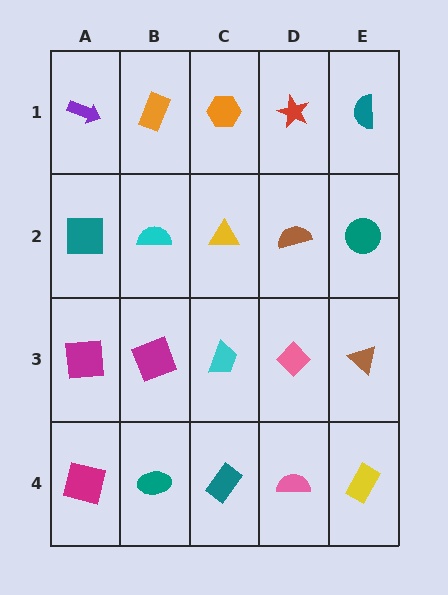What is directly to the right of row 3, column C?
A pink diamond.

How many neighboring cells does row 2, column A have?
3.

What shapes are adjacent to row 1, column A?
A teal square (row 2, column A), an orange rectangle (row 1, column B).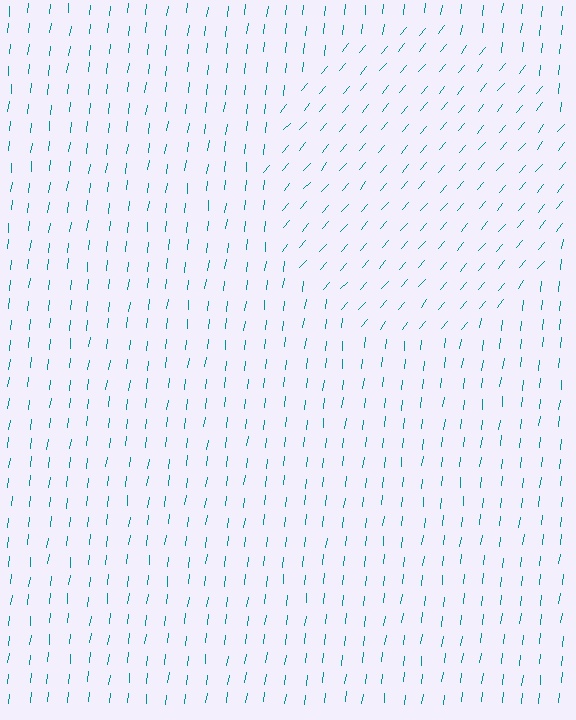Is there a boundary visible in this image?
Yes, there is a texture boundary formed by a change in line orientation.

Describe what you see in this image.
The image is filled with small teal line segments. A circle region in the image has lines oriented differently from the surrounding lines, creating a visible texture boundary.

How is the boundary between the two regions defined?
The boundary is defined purely by a change in line orientation (approximately 33 degrees difference). All lines are the same color and thickness.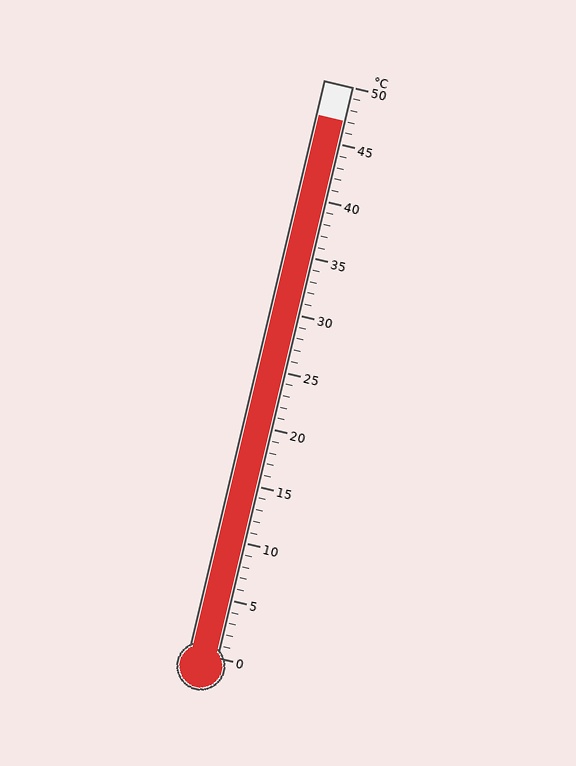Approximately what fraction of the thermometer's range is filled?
The thermometer is filled to approximately 95% of its range.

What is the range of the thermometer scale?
The thermometer scale ranges from 0°C to 50°C.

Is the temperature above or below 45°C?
The temperature is above 45°C.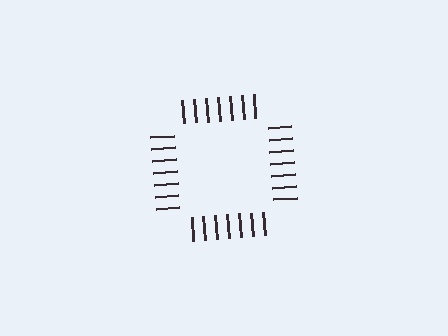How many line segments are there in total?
28 — 7 along each of the 4 edges.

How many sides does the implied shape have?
4 sides — the line-ends trace a square.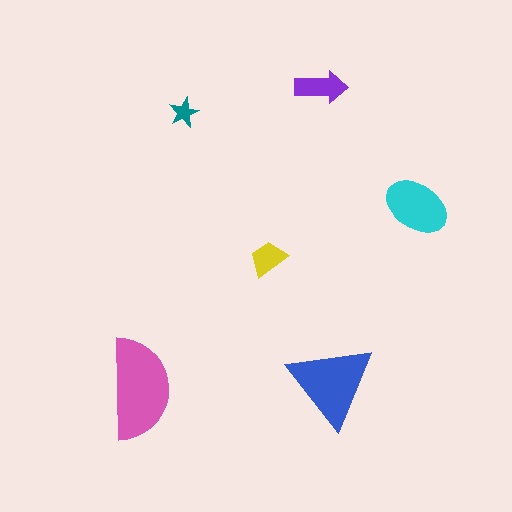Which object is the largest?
The pink semicircle.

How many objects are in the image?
There are 6 objects in the image.